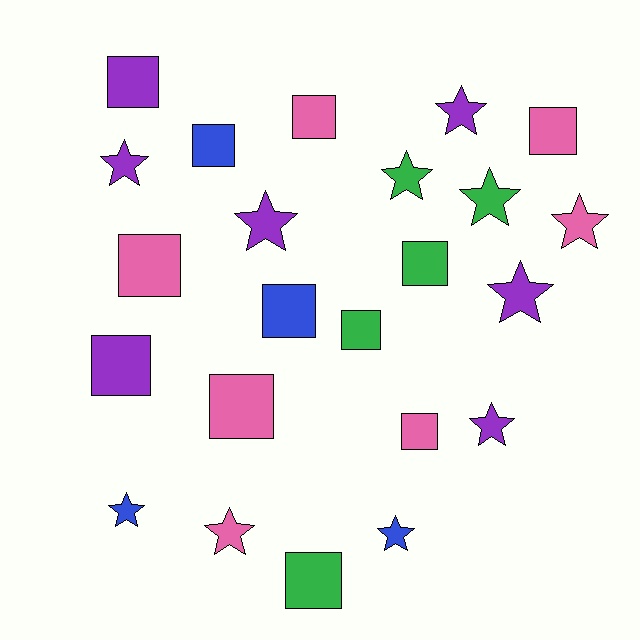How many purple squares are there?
There are 2 purple squares.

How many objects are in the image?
There are 23 objects.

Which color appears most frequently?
Purple, with 7 objects.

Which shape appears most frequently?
Square, with 12 objects.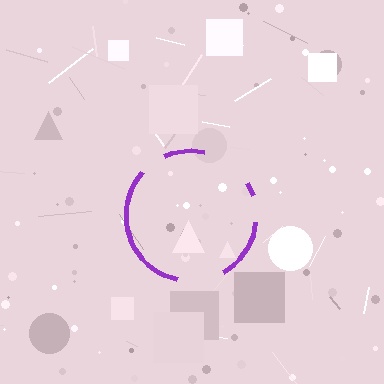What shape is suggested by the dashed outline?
The dashed outline suggests a circle.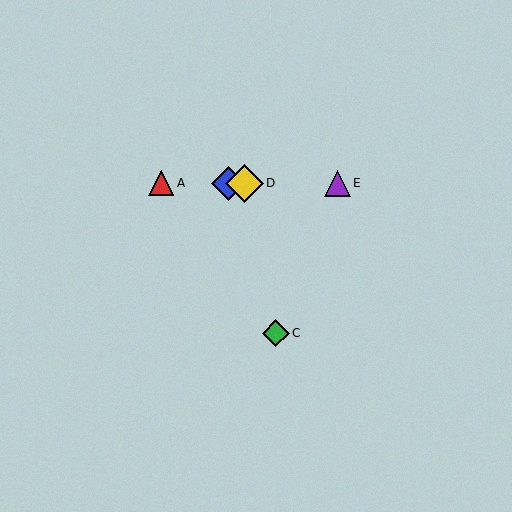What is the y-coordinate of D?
Object D is at y≈183.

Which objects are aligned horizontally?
Objects A, B, D, E are aligned horizontally.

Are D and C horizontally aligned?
No, D is at y≈183 and C is at y≈333.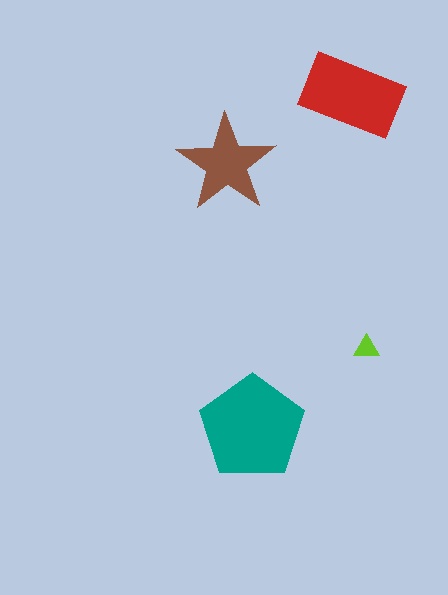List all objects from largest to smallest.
The teal pentagon, the red rectangle, the brown star, the lime triangle.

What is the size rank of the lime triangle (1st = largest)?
4th.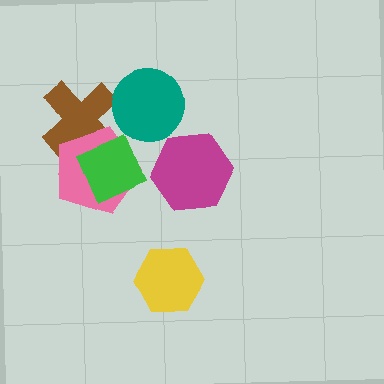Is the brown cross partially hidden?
Yes, it is partially covered by another shape.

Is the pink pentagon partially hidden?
Yes, it is partially covered by another shape.